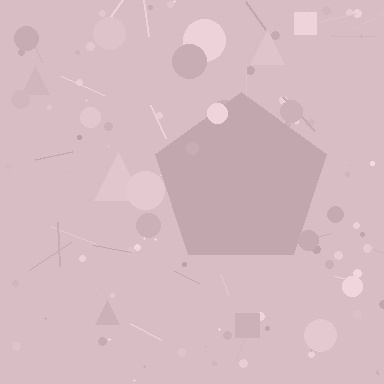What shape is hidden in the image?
A pentagon is hidden in the image.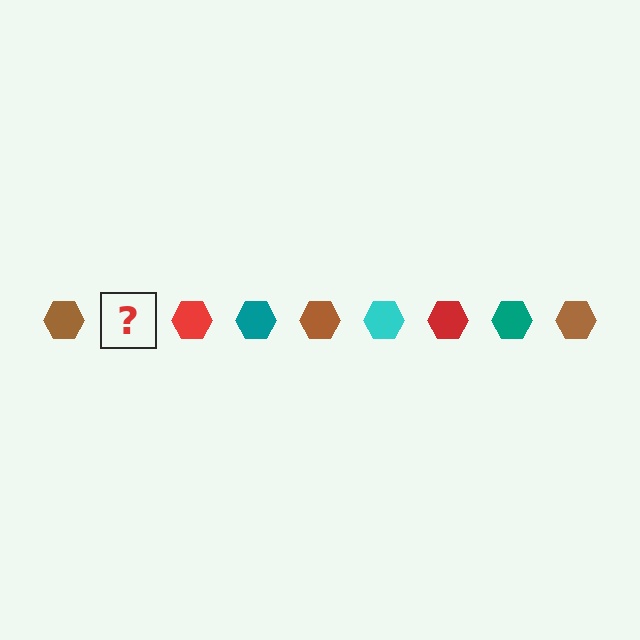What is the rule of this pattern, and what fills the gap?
The rule is that the pattern cycles through brown, cyan, red, teal hexagons. The gap should be filled with a cyan hexagon.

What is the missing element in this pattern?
The missing element is a cyan hexagon.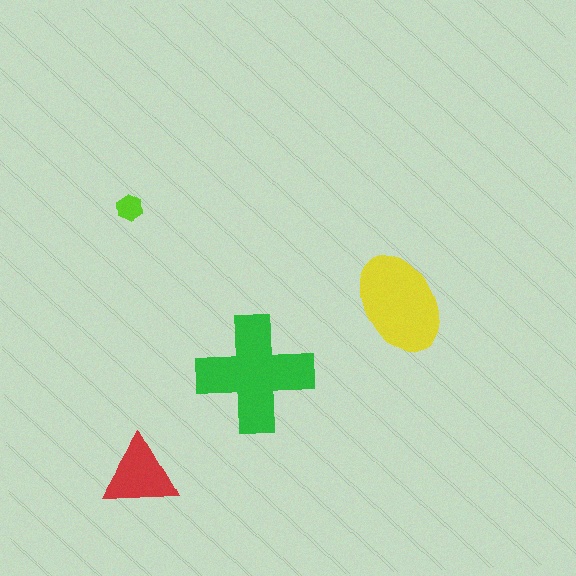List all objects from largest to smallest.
The green cross, the yellow ellipse, the red triangle, the lime hexagon.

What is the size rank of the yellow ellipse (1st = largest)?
2nd.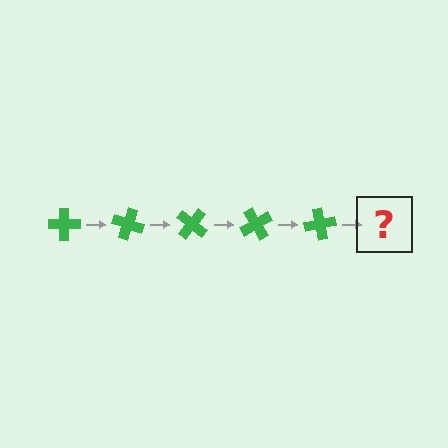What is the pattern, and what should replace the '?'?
The pattern is that the cross rotates 20 degrees each step. The '?' should be a green cross rotated 100 degrees.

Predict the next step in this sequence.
The next step is a green cross rotated 100 degrees.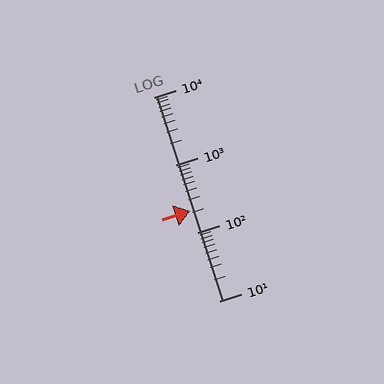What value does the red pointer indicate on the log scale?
The pointer indicates approximately 210.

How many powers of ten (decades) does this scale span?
The scale spans 3 decades, from 10 to 10000.